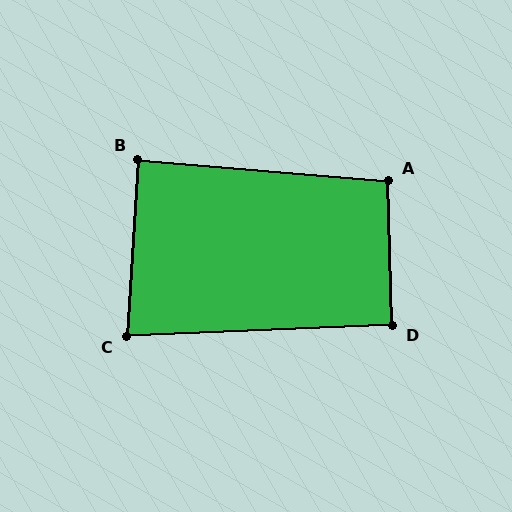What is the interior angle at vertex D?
Approximately 91 degrees (approximately right).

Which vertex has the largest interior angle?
A, at approximately 96 degrees.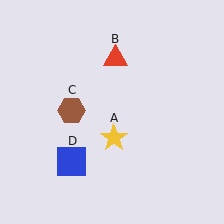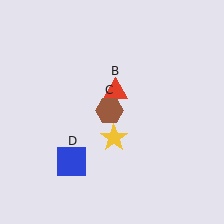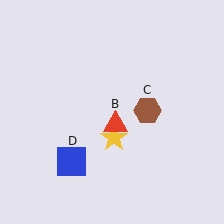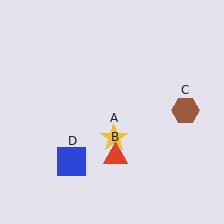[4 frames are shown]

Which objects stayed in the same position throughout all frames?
Yellow star (object A) and blue square (object D) remained stationary.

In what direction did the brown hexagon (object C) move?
The brown hexagon (object C) moved right.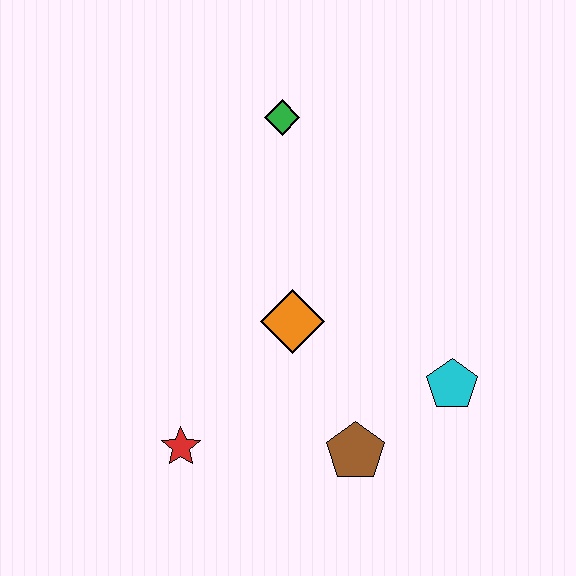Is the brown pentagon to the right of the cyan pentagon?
No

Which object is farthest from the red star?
The green diamond is farthest from the red star.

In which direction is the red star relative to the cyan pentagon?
The red star is to the left of the cyan pentagon.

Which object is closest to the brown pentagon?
The cyan pentagon is closest to the brown pentagon.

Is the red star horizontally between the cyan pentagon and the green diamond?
No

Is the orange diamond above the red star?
Yes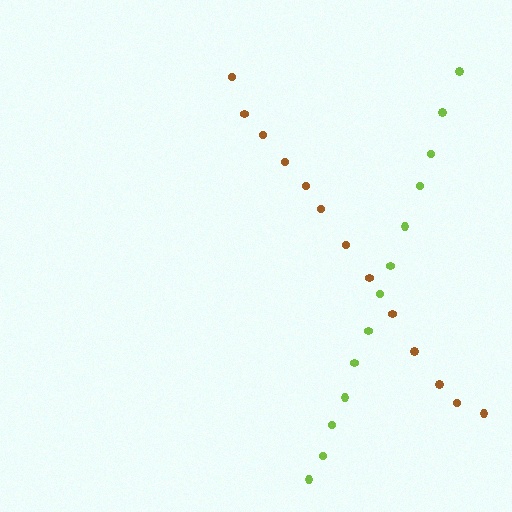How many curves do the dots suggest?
There are 2 distinct paths.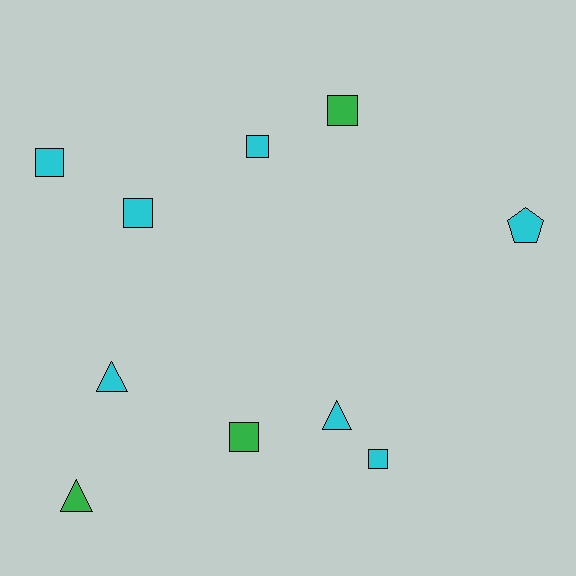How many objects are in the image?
There are 10 objects.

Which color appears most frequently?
Cyan, with 7 objects.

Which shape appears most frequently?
Square, with 6 objects.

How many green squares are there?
There are 2 green squares.